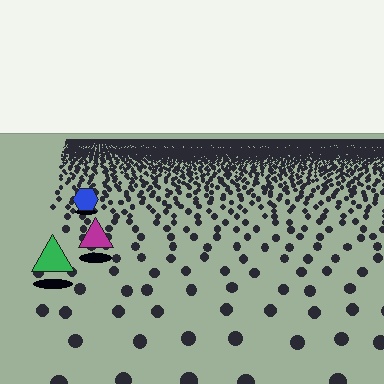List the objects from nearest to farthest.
From nearest to farthest: the green triangle, the magenta triangle, the blue hexagon.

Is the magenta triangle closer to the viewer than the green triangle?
No. The green triangle is closer — you can tell from the texture gradient: the ground texture is coarser near it.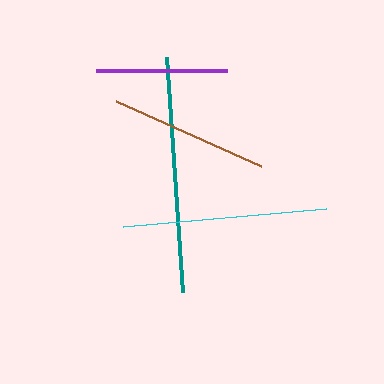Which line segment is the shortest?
The purple line is the shortest at approximately 132 pixels.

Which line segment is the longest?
The teal line is the longest at approximately 236 pixels.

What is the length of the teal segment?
The teal segment is approximately 236 pixels long.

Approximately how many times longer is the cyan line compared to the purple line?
The cyan line is approximately 1.5 times the length of the purple line.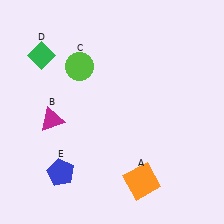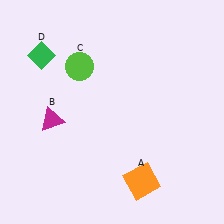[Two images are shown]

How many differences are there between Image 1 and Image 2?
There is 1 difference between the two images.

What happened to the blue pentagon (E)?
The blue pentagon (E) was removed in Image 2. It was in the bottom-left area of Image 1.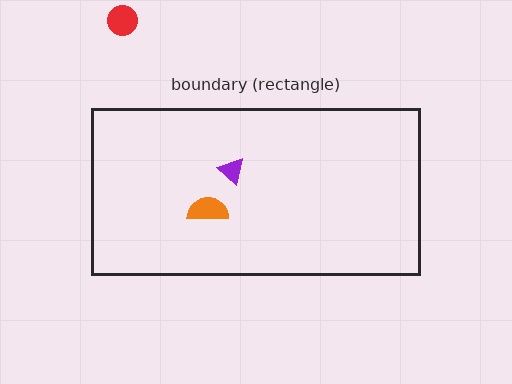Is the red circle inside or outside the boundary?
Outside.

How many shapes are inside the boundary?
2 inside, 1 outside.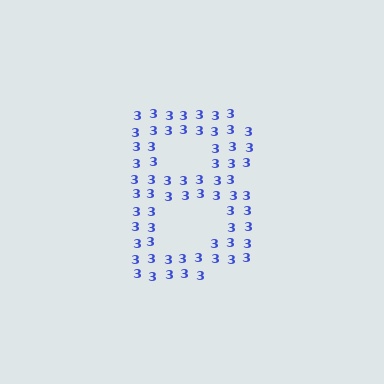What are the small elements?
The small elements are digit 3's.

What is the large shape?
The large shape is the letter B.